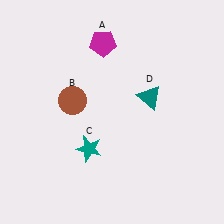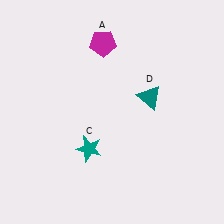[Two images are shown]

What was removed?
The brown circle (B) was removed in Image 2.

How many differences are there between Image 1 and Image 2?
There is 1 difference between the two images.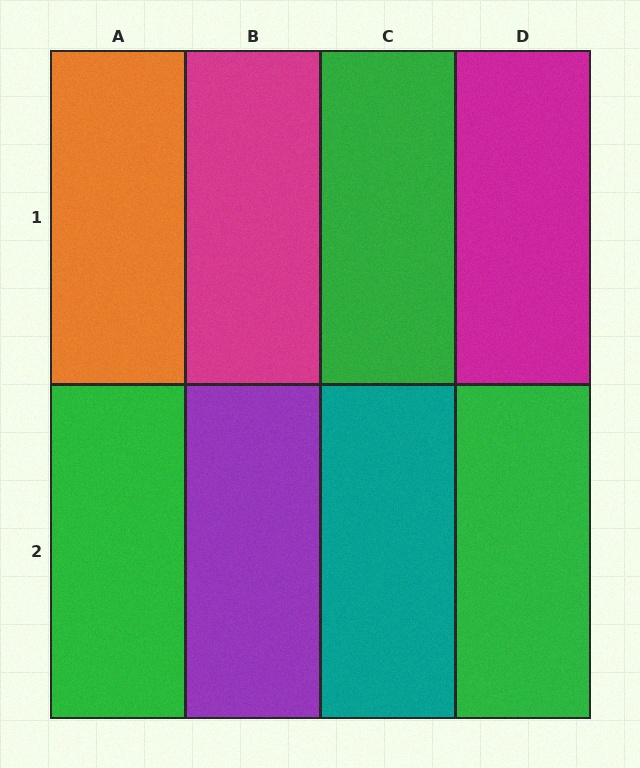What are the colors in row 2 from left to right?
Green, purple, teal, green.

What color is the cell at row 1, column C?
Green.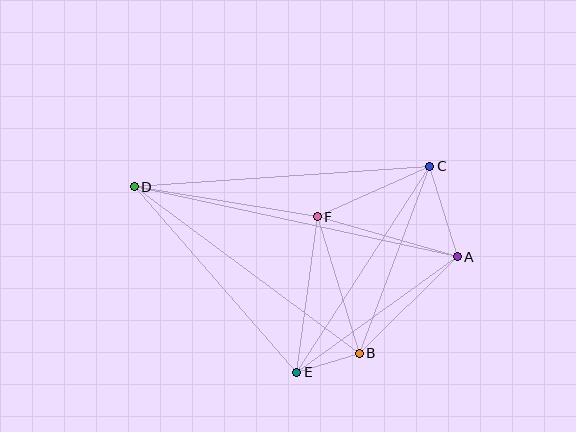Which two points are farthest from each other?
Points A and D are farthest from each other.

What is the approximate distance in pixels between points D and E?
The distance between D and E is approximately 247 pixels.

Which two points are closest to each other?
Points B and E are closest to each other.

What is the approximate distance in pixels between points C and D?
The distance between C and D is approximately 296 pixels.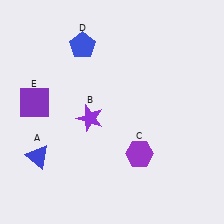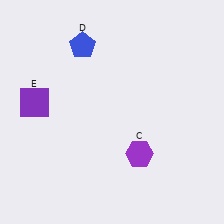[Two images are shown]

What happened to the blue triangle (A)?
The blue triangle (A) was removed in Image 2. It was in the bottom-left area of Image 1.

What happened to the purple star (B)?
The purple star (B) was removed in Image 2. It was in the bottom-left area of Image 1.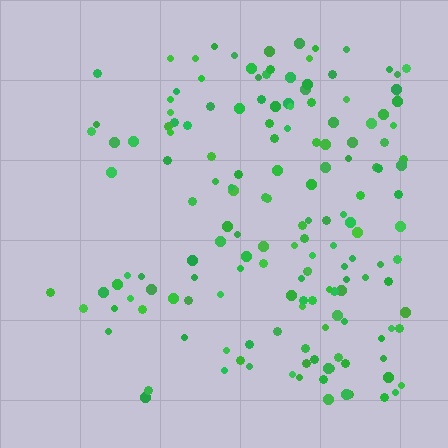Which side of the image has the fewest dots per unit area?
The left.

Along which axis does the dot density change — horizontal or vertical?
Horizontal.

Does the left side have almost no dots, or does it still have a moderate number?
Still a moderate number, just noticeably fewer than the right.